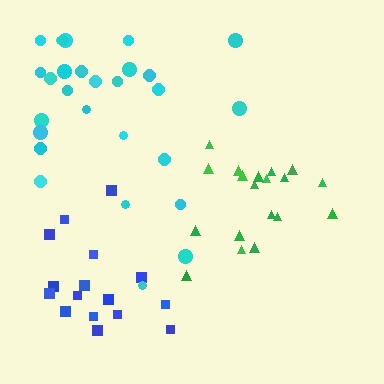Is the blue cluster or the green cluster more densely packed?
Green.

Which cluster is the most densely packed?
Green.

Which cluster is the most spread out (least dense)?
Cyan.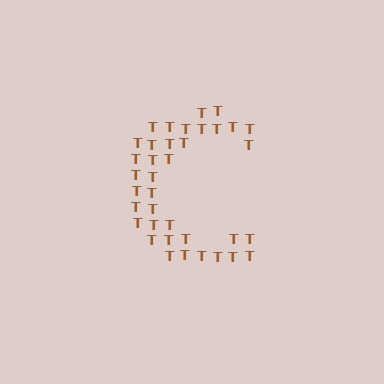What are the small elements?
The small elements are letter T's.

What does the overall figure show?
The overall figure shows the letter C.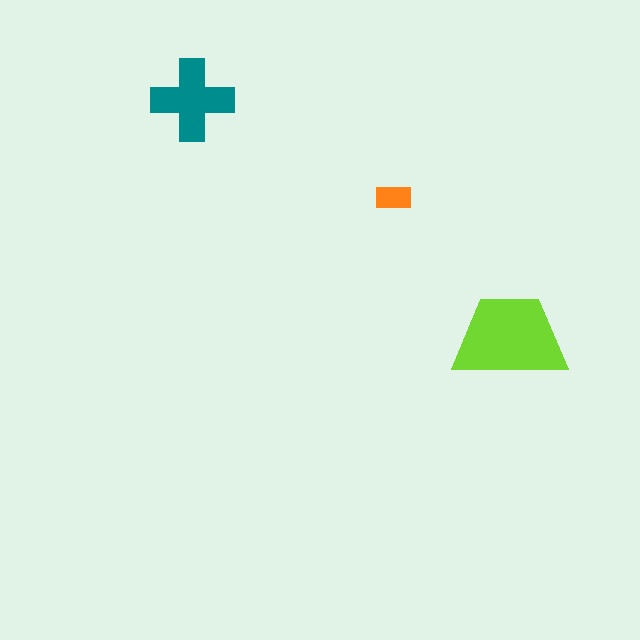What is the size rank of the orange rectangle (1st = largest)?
3rd.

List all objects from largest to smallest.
The lime trapezoid, the teal cross, the orange rectangle.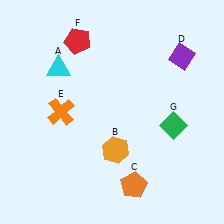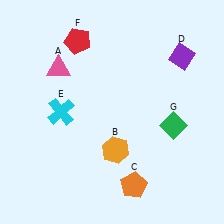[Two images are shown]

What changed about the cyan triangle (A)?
In Image 1, A is cyan. In Image 2, it changed to pink.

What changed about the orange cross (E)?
In Image 1, E is orange. In Image 2, it changed to cyan.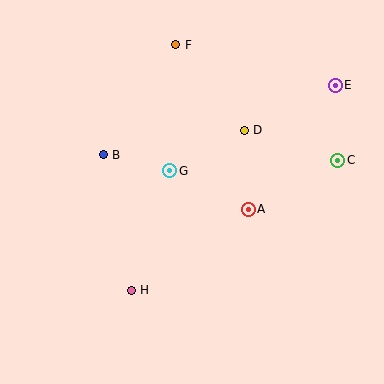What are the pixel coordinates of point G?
Point G is at (170, 171).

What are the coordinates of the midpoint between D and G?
The midpoint between D and G is at (207, 150).